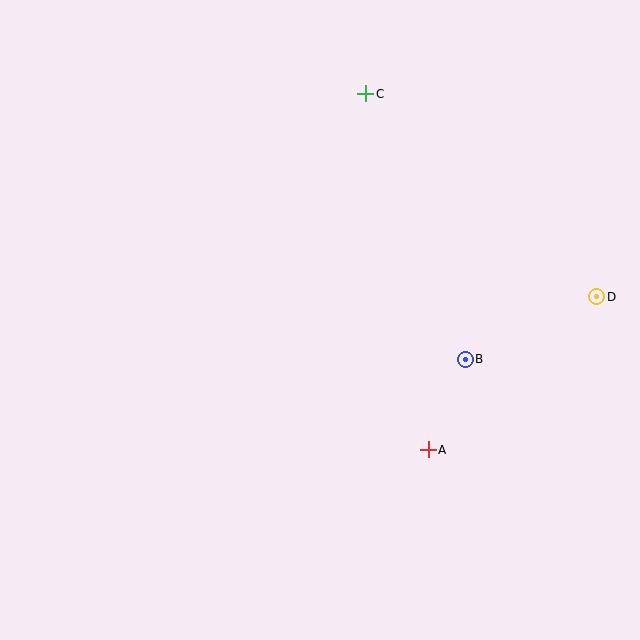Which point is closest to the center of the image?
Point B at (465, 359) is closest to the center.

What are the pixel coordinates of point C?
Point C is at (366, 94).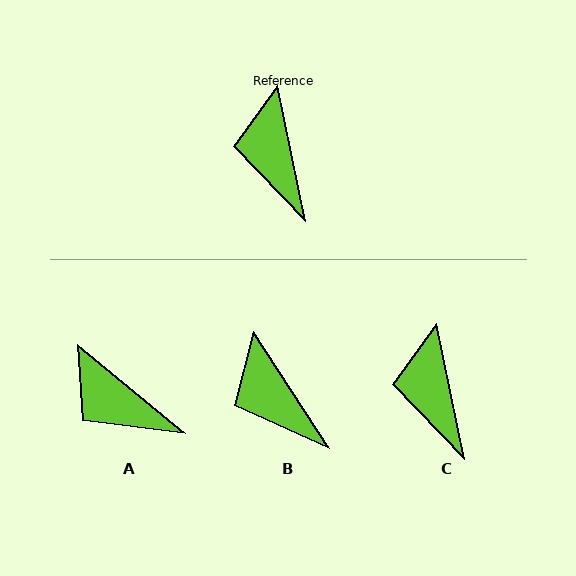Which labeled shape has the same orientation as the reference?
C.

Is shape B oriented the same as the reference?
No, it is off by about 21 degrees.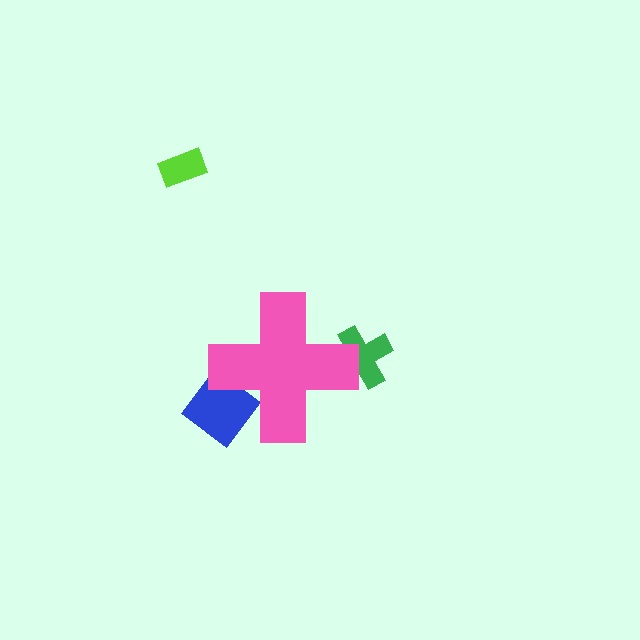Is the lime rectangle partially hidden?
No, the lime rectangle is fully visible.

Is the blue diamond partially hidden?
Yes, the blue diamond is partially hidden behind the pink cross.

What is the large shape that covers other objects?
A pink cross.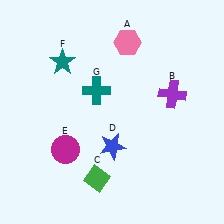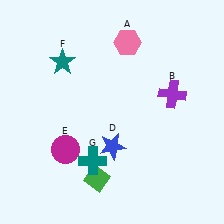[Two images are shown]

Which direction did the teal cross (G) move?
The teal cross (G) moved down.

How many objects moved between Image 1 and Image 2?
1 object moved between the two images.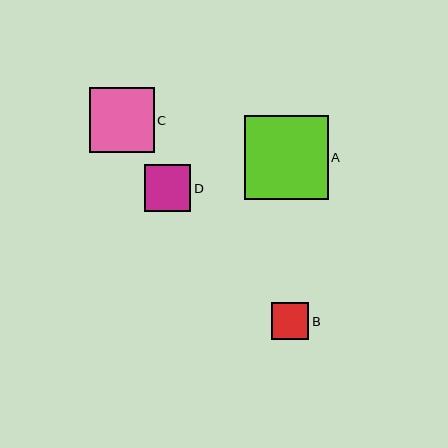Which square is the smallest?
Square B is the smallest with a size of approximately 37 pixels.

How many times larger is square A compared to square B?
Square A is approximately 2.3 times the size of square B.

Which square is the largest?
Square A is the largest with a size of approximately 84 pixels.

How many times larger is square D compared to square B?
Square D is approximately 1.3 times the size of square B.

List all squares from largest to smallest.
From largest to smallest: A, C, D, B.